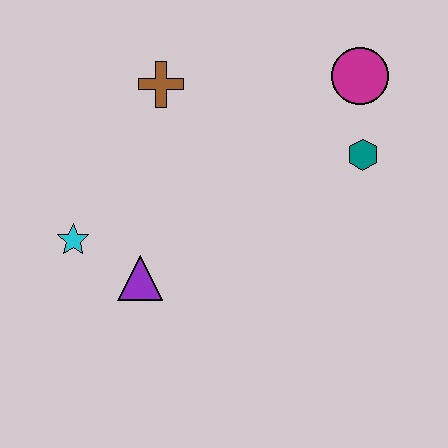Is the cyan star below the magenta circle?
Yes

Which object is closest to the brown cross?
The cyan star is closest to the brown cross.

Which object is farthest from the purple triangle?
The magenta circle is farthest from the purple triangle.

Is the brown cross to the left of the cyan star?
No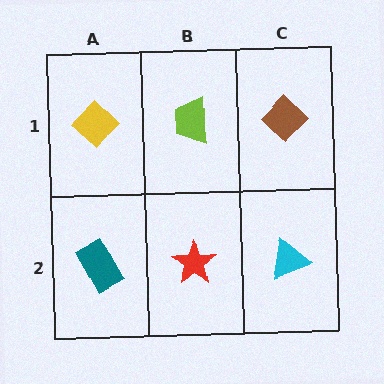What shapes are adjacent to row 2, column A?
A yellow diamond (row 1, column A), a red star (row 2, column B).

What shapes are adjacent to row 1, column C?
A cyan triangle (row 2, column C), a lime trapezoid (row 1, column B).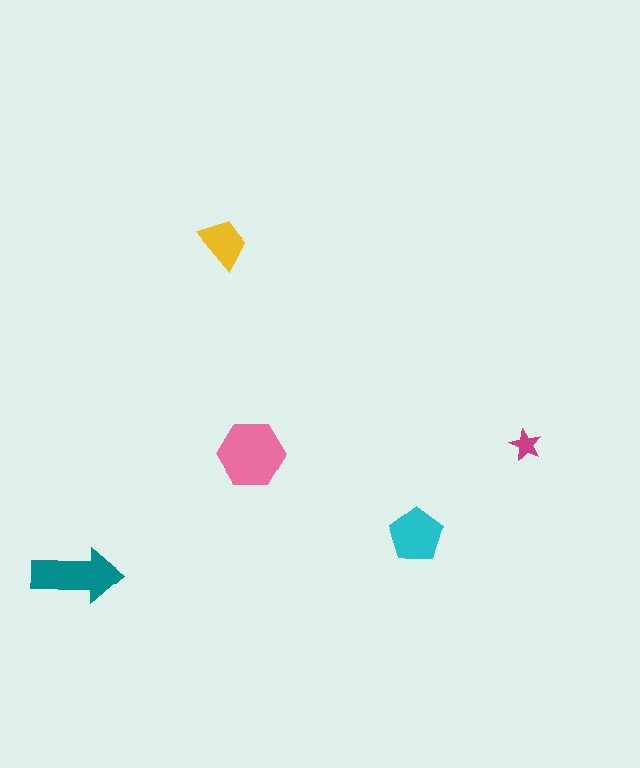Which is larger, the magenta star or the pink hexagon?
The pink hexagon.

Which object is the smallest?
The magenta star.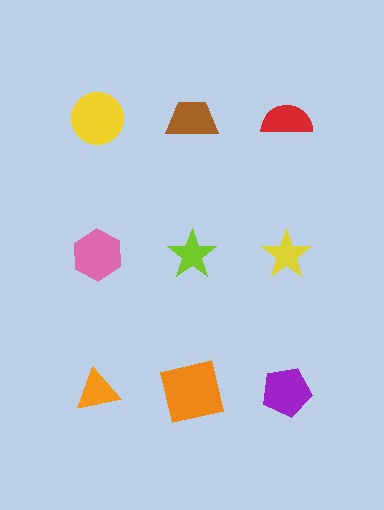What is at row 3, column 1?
An orange triangle.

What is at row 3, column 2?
An orange square.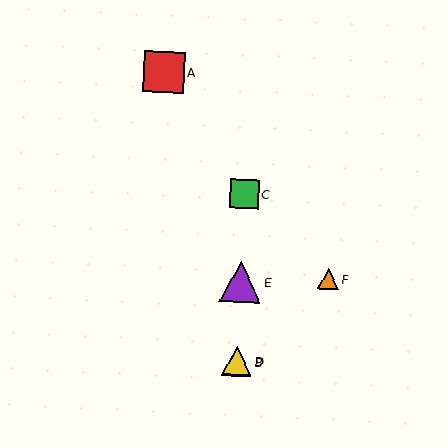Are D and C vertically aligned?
Yes, both are at x≈237.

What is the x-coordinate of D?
Object D is at x≈237.